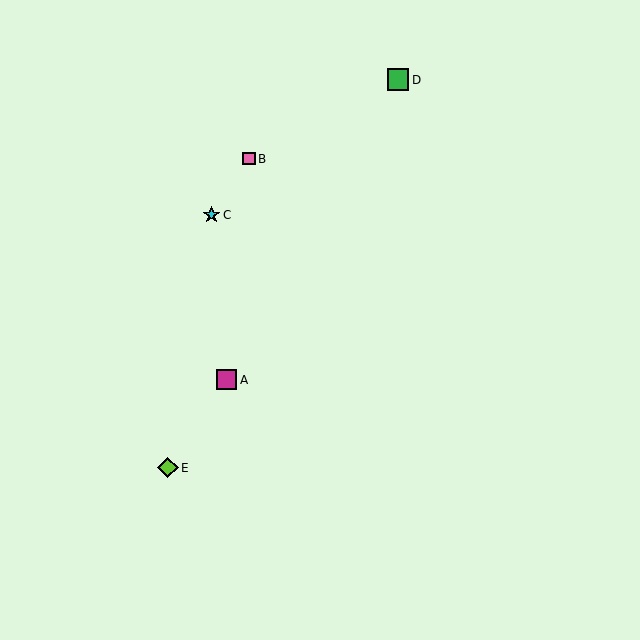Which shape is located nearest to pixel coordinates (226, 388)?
The magenta square (labeled A) at (227, 380) is nearest to that location.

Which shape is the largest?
The green square (labeled D) is the largest.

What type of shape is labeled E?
Shape E is a lime diamond.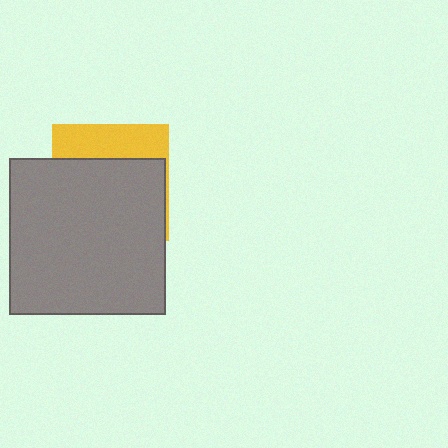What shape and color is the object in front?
The object in front is a gray square.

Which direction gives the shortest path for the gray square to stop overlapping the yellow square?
Moving down gives the shortest separation.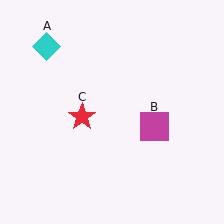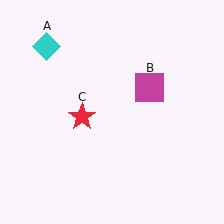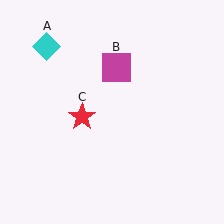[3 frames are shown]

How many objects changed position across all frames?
1 object changed position: magenta square (object B).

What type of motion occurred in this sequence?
The magenta square (object B) rotated counterclockwise around the center of the scene.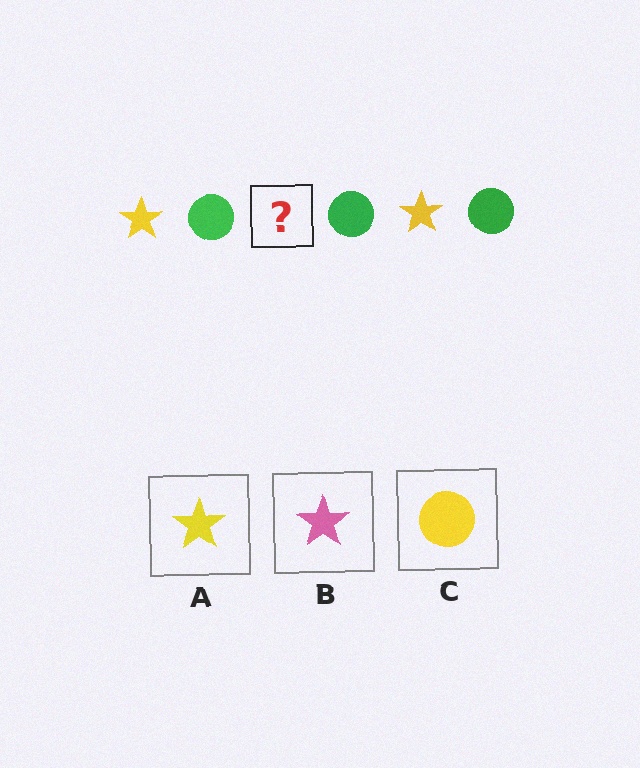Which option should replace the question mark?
Option A.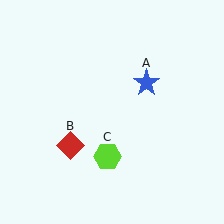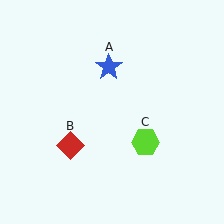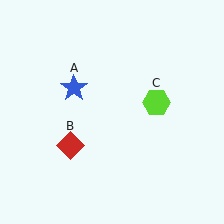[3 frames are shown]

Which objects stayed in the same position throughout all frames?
Red diamond (object B) remained stationary.